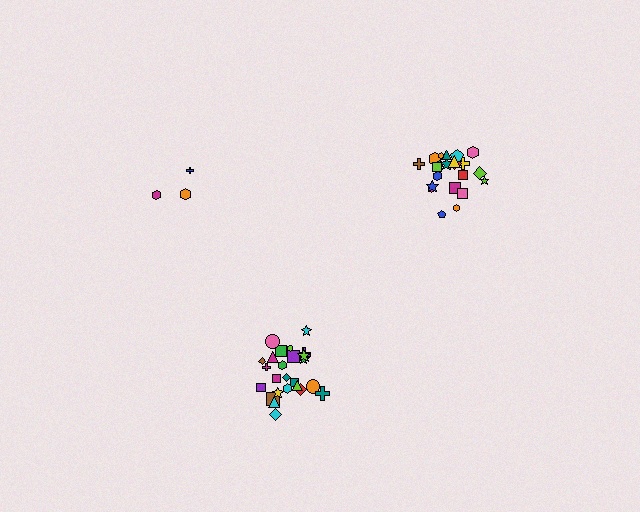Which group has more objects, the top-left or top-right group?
The top-right group.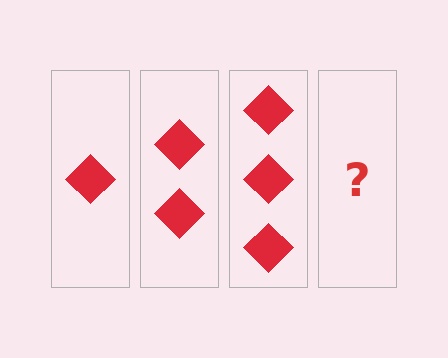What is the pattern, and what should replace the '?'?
The pattern is that each step adds one more diamond. The '?' should be 4 diamonds.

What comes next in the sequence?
The next element should be 4 diamonds.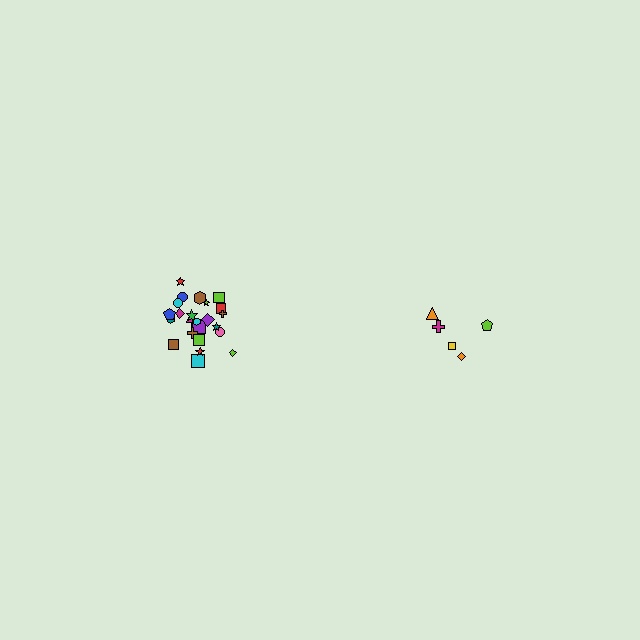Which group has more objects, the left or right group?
The left group.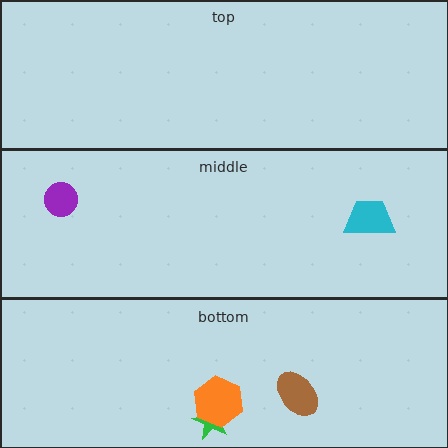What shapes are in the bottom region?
The green star, the brown ellipse, the orange hexagon.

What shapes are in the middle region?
The purple circle, the cyan trapezoid.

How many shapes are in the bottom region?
3.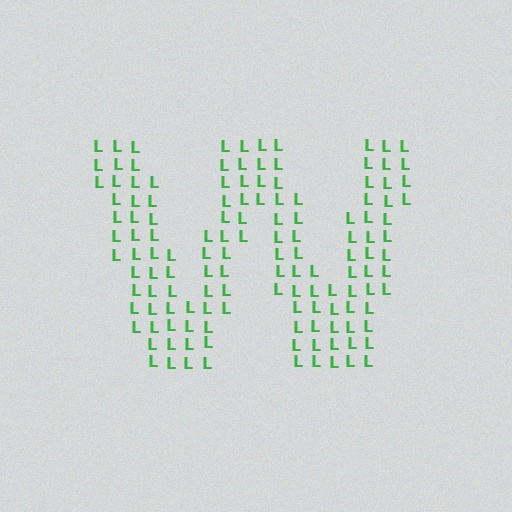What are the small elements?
The small elements are letter L's.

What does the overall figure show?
The overall figure shows the letter W.